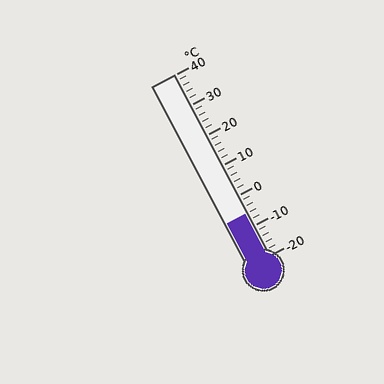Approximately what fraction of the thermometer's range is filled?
The thermometer is filled to approximately 25% of its range.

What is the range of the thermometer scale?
The thermometer scale ranges from -20°C to 40°C.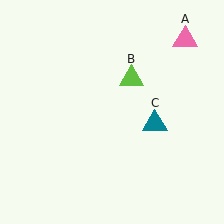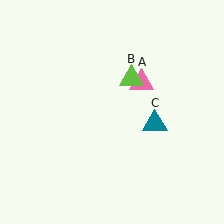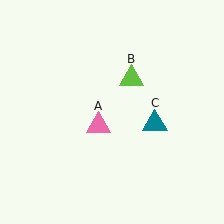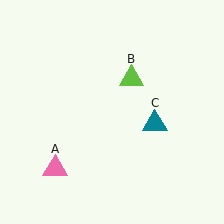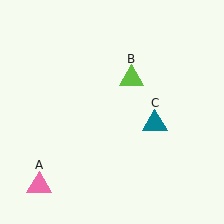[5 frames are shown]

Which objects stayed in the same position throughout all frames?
Lime triangle (object B) and teal triangle (object C) remained stationary.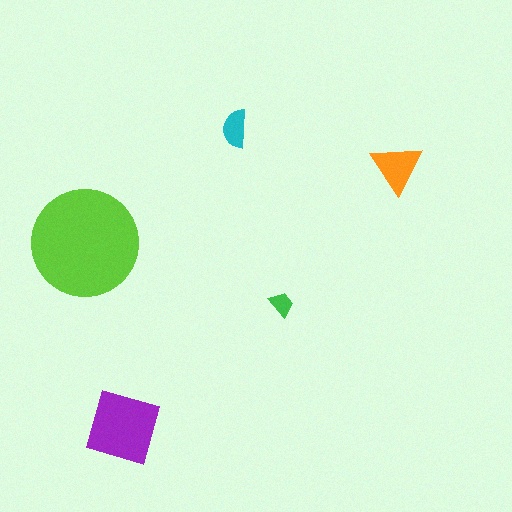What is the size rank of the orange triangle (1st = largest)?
3rd.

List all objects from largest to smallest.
The lime circle, the purple diamond, the orange triangle, the cyan semicircle, the green trapezoid.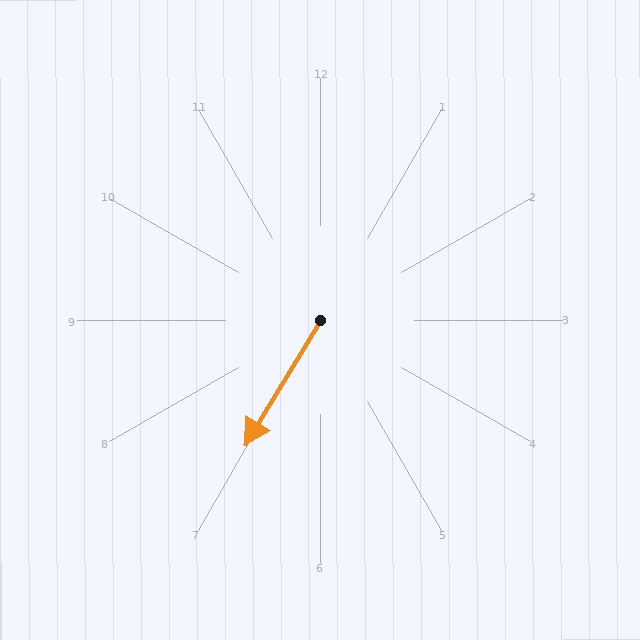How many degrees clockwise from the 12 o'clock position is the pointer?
Approximately 211 degrees.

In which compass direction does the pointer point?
Southwest.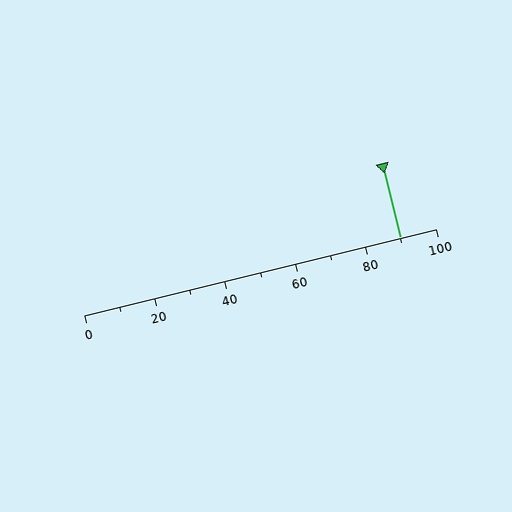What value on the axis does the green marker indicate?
The marker indicates approximately 90.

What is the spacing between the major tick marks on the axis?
The major ticks are spaced 20 apart.